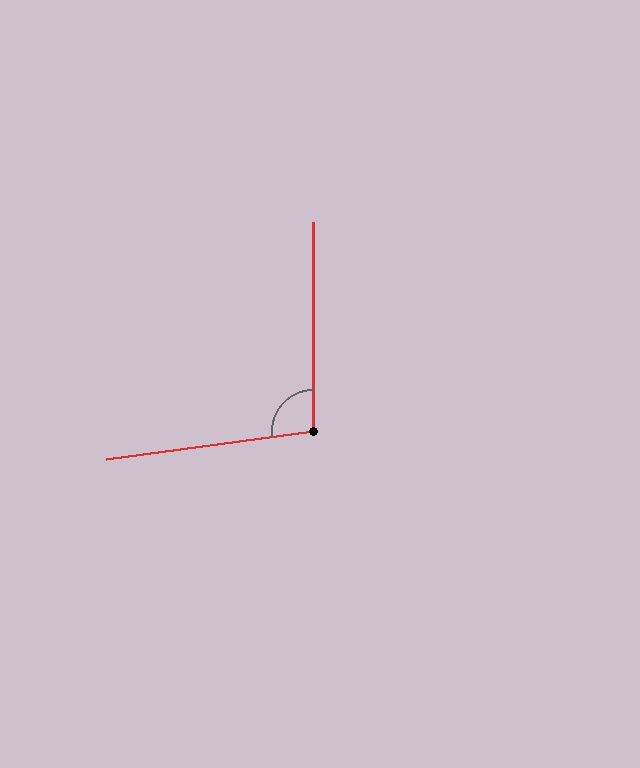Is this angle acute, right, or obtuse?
It is obtuse.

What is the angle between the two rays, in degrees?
Approximately 98 degrees.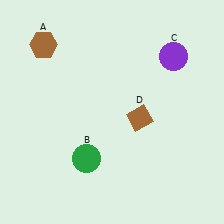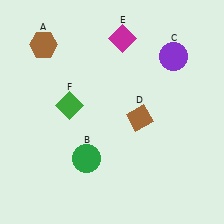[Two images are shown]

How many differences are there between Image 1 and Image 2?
There are 2 differences between the two images.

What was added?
A magenta diamond (E), a green diamond (F) were added in Image 2.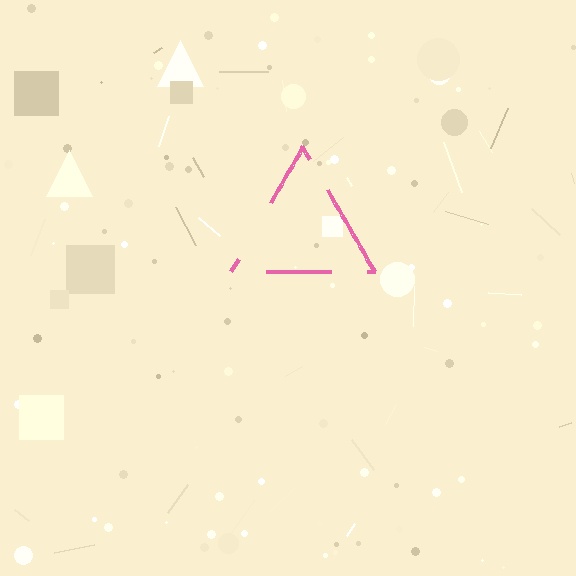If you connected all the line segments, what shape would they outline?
They would outline a triangle.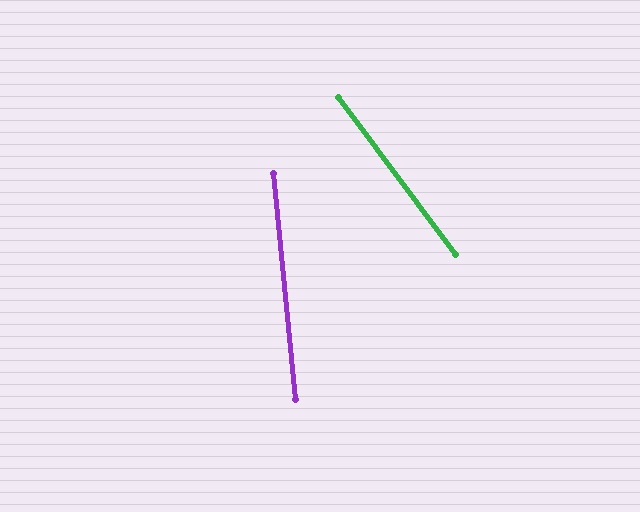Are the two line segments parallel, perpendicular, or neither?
Neither parallel nor perpendicular — they differ by about 31°.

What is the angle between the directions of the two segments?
Approximately 31 degrees.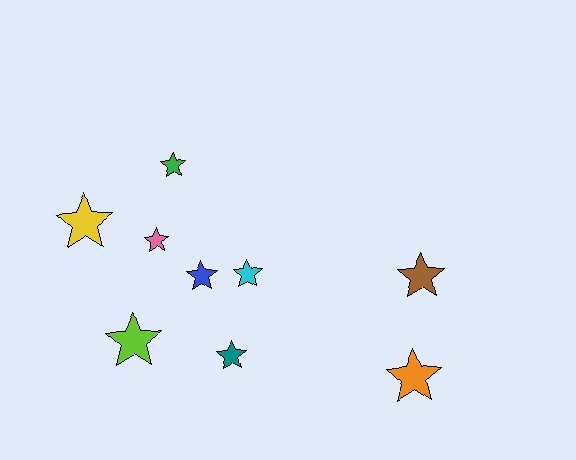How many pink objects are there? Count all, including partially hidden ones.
There is 1 pink object.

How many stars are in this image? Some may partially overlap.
There are 9 stars.